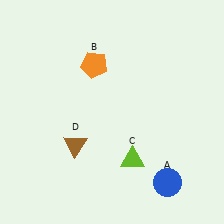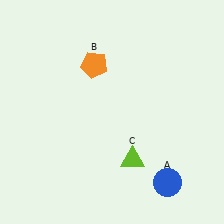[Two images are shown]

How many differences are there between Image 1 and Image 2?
There is 1 difference between the two images.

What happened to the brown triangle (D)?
The brown triangle (D) was removed in Image 2. It was in the bottom-left area of Image 1.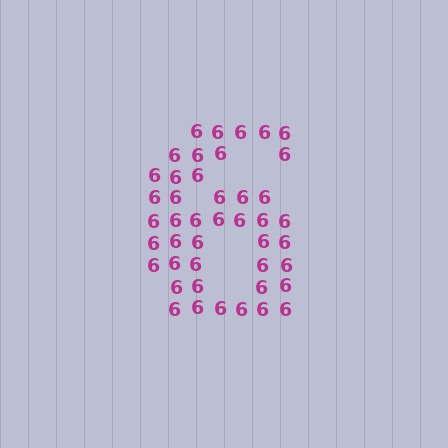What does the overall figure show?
The overall figure shows the digit 6.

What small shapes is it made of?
It is made of small digit 6's.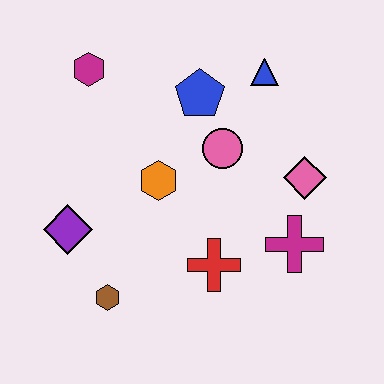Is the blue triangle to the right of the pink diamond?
No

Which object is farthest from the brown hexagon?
The blue triangle is farthest from the brown hexagon.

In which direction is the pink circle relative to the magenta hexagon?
The pink circle is to the right of the magenta hexagon.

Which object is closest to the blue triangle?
The blue pentagon is closest to the blue triangle.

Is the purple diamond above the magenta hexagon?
No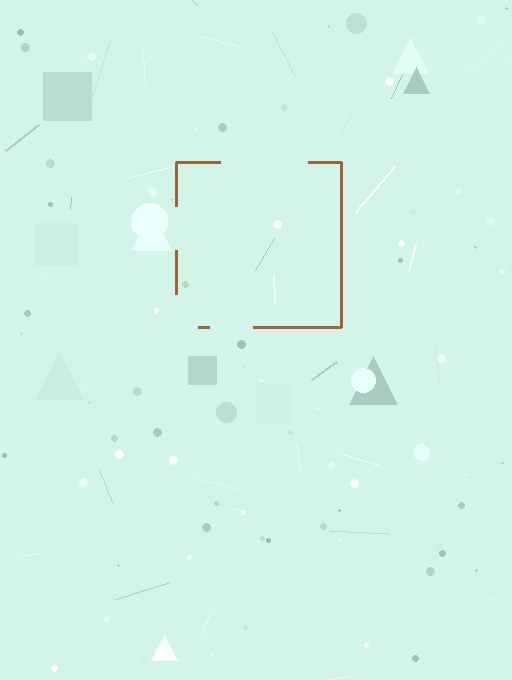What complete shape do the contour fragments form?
The contour fragments form a square.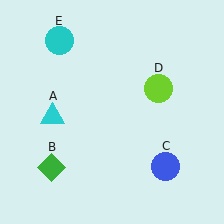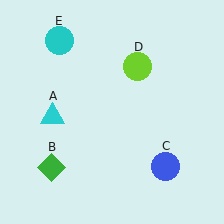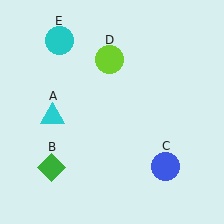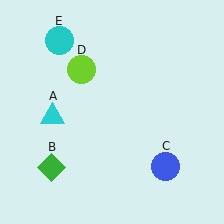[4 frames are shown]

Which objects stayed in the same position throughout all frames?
Cyan triangle (object A) and green diamond (object B) and blue circle (object C) and cyan circle (object E) remained stationary.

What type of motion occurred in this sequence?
The lime circle (object D) rotated counterclockwise around the center of the scene.